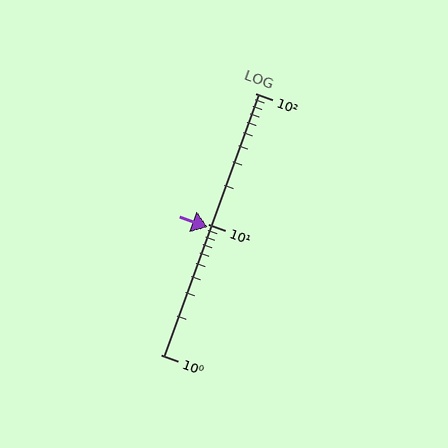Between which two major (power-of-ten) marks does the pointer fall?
The pointer is between 1 and 10.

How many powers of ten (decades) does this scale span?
The scale spans 2 decades, from 1 to 100.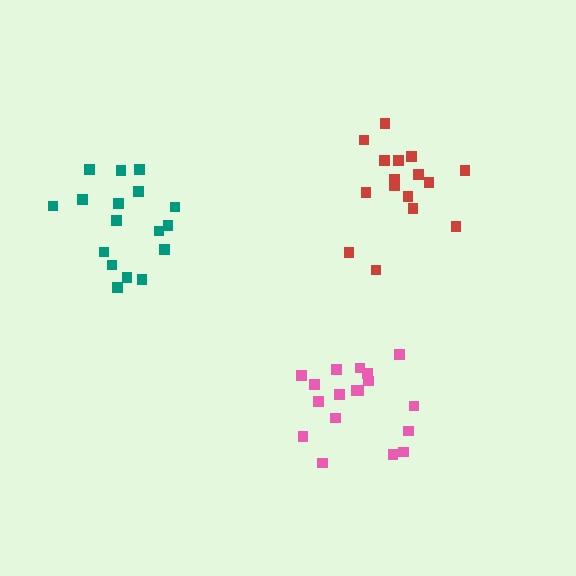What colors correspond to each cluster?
The clusters are colored: pink, red, teal.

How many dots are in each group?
Group 1: 18 dots, Group 2: 16 dots, Group 3: 17 dots (51 total).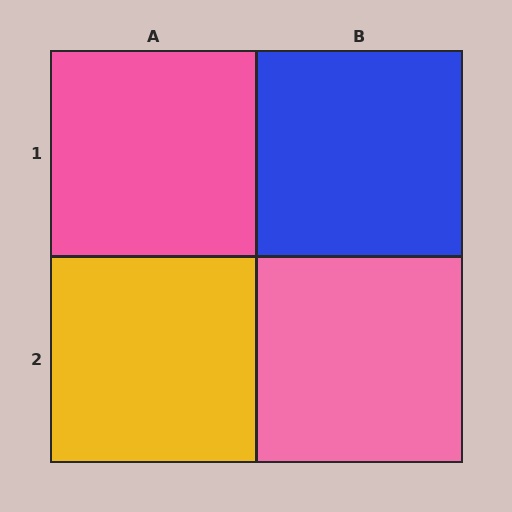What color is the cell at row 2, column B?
Pink.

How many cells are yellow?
1 cell is yellow.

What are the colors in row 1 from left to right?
Pink, blue.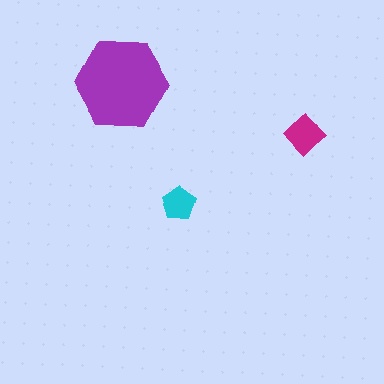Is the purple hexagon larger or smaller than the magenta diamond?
Larger.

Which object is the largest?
The purple hexagon.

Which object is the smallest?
The cyan pentagon.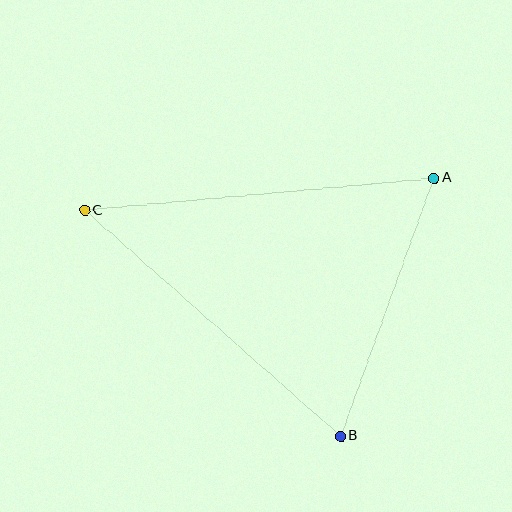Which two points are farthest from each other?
Points A and C are farthest from each other.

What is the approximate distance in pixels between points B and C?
The distance between B and C is approximately 341 pixels.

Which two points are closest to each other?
Points A and B are closest to each other.